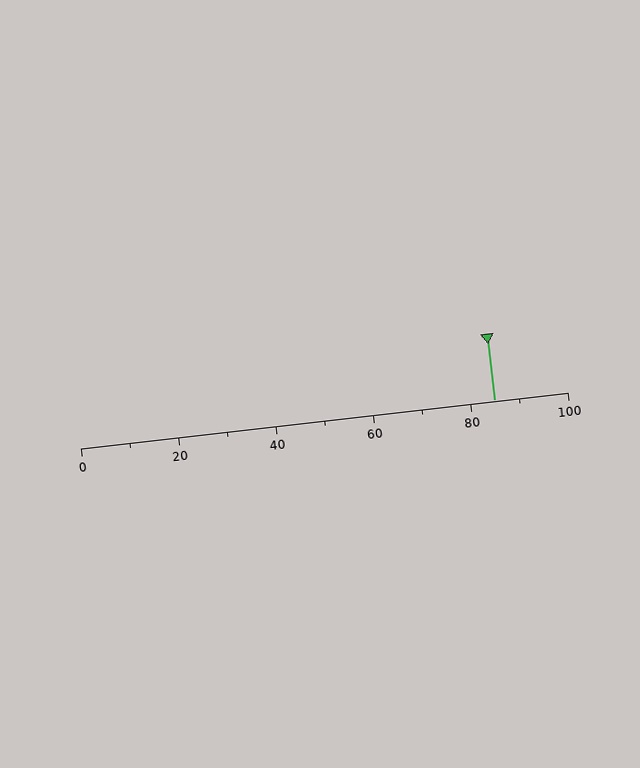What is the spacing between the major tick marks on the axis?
The major ticks are spaced 20 apart.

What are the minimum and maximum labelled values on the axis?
The axis runs from 0 to 100.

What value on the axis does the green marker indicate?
The marker indicates approximately 85.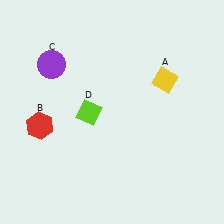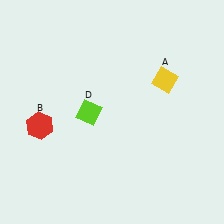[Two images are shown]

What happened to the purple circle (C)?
The purple circle (C) was removed in Image 2. It was in the top-left area of Image 1.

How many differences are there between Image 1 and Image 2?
There is 1 difference between the two images.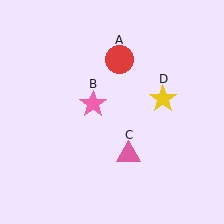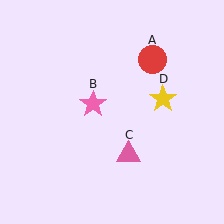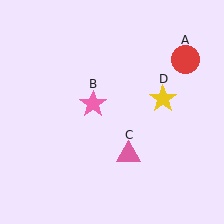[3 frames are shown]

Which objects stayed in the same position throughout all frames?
Pink star (object B) and pink triangle (object C) and yellow star (object D) remained stationary.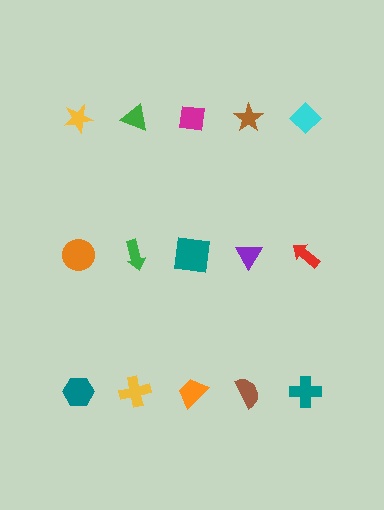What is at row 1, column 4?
A brown star.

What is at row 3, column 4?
A brown semicircle.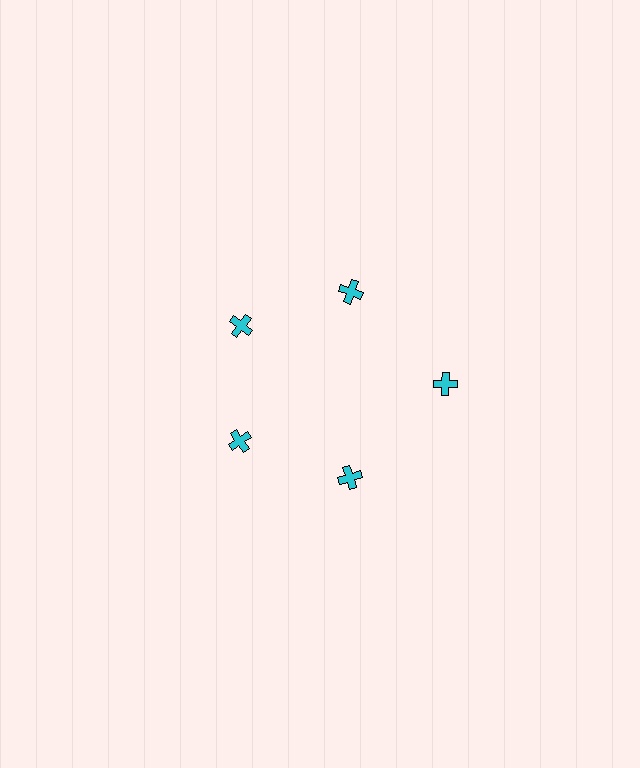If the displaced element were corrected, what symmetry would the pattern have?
It would have 5-fold rotational symmetry — the pattern would map onto itself every 72 degrees.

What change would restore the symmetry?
The symmetry would be restored by moving it inward, back onto the ring so that all 5 crosses sit at equal angles and equal distance from the center.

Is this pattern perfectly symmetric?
No. The 5 cyan crosses are arranged in a ring, but one element near the 3 o'clock position is pushed outward from the center, breaking the 5-fold rotational symmetry.